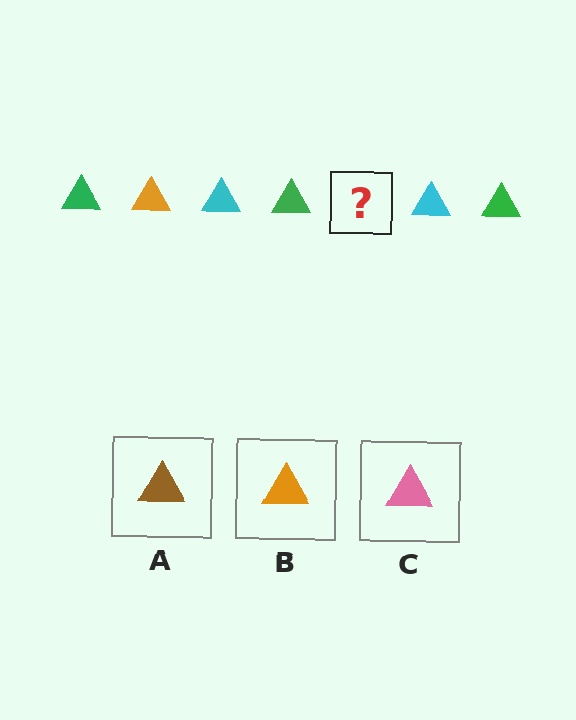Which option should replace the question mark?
Option B.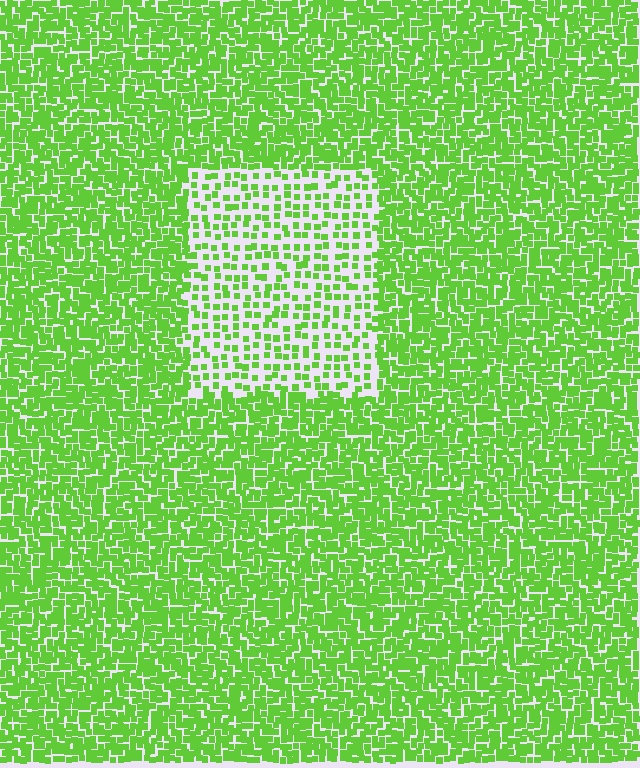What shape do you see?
I see a rectangle.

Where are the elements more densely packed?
The elements are more densely packed outside the rectangle boundary.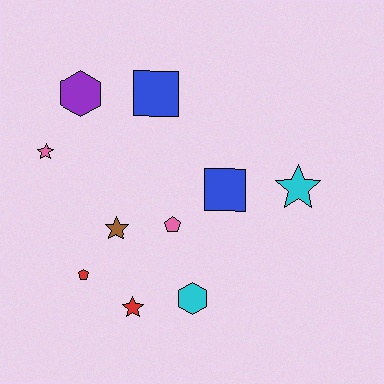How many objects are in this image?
There are 10 objects.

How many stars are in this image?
There are 4 stars.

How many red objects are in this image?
There are 2 red objects.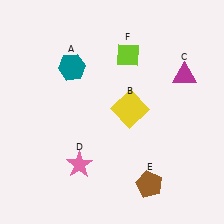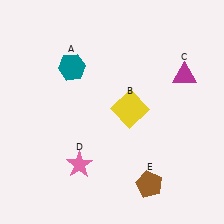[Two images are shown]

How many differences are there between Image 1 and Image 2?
There is 1 difference between the two images.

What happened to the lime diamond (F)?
The lime diamond (F) was removed in Image 2. It was in the top-right area of Image 1.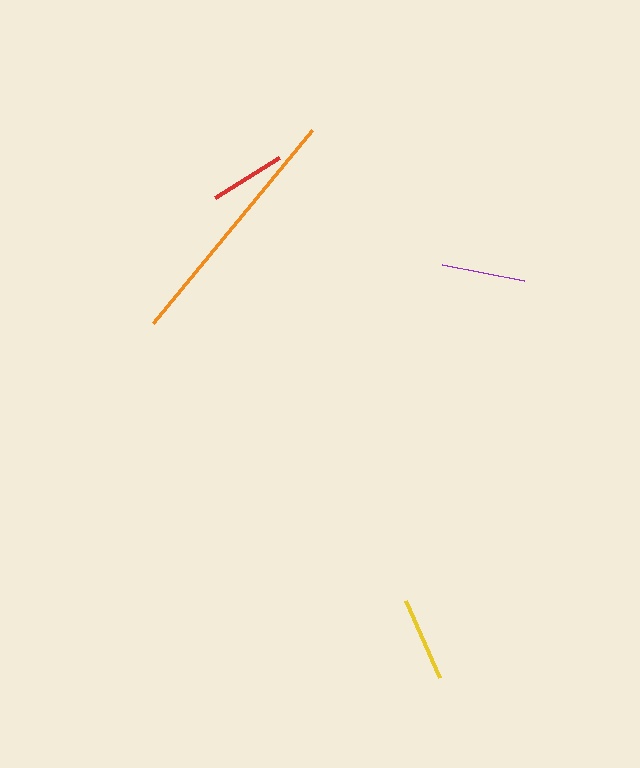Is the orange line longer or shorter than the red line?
The orange line is longer than the red line.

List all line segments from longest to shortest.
From longest to shortest: orange, yellow, purple, red.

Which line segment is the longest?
The orange line is the longest at approximately 250 pixels.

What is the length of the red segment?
The red segment is approximately 75 pixels long.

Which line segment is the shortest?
The red line is the shortest at approximately 75 pixels.